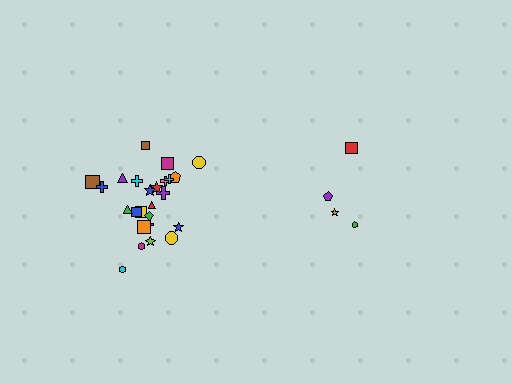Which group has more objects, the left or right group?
The left group.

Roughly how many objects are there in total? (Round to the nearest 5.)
Roughly 30 objects in total.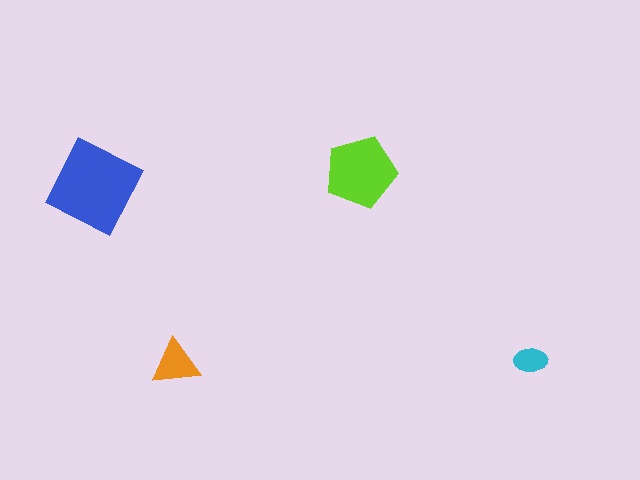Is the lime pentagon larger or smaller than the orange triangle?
Larger.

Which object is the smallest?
The cyan ellipse.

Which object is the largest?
The blue diamond.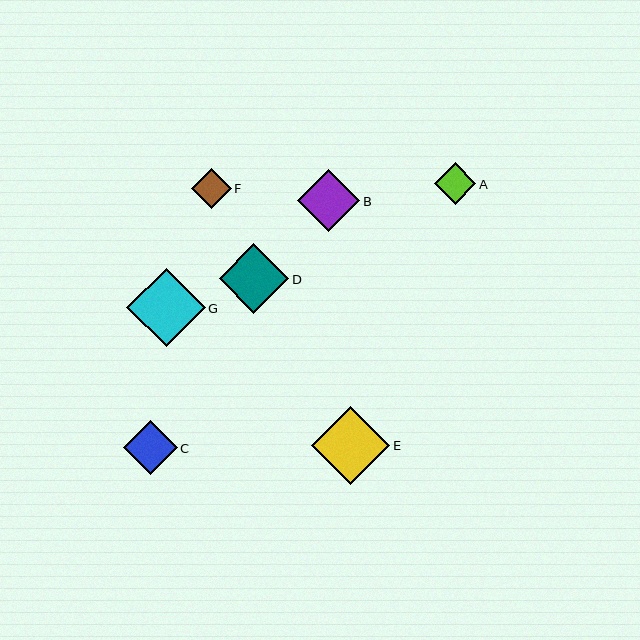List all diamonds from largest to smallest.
From largest to smallest: G, E, D, B, C, A, F.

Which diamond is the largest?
Diamond G is the largest with a size of approximately 79 pixels.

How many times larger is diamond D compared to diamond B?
Diamond D is approximately 1.1 times the size of diamond B.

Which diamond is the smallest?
Diamond F is the smallest with a size of approximately 39 pixels.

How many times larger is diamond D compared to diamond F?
Diamond D is approximately 1.8 times the size of diamond F.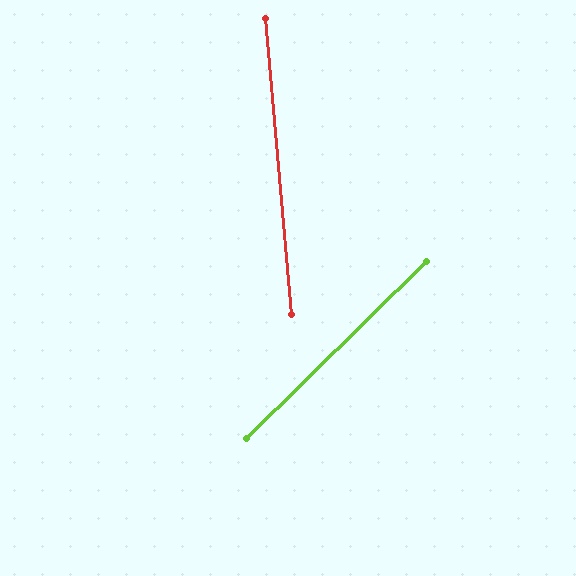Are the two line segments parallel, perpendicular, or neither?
Neither parallel nor perpendicular — they differ by about 50°.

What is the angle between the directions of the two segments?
Approximately 50 degrees.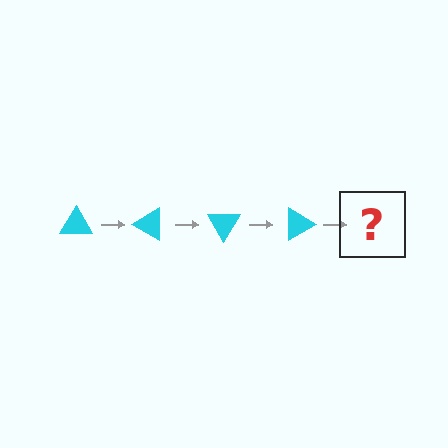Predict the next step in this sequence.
The next step is a cyan triangle rotated 120 degrees.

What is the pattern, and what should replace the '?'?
The pattern is that the triangle rotates 30 degrees each step. The '?' should be a cyan triangle rotated 120 degrees.